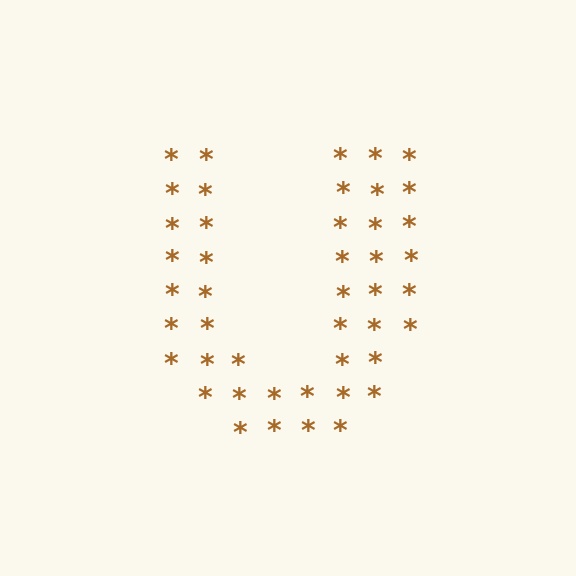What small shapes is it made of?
It is made of small asterisks.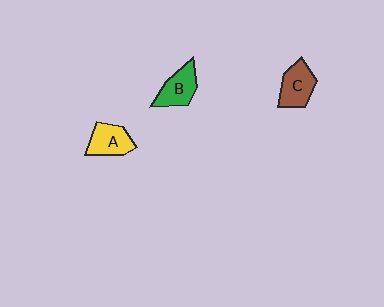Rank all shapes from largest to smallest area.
From largest to smallest: C (brown), B (green), A (yellow).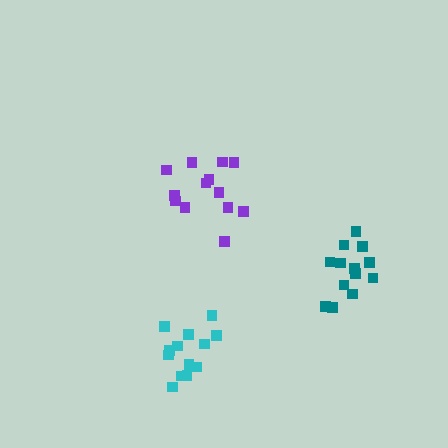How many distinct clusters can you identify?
There are 3 distinct clusters.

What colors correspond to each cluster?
The clusters are colored: purple, teal, cyan.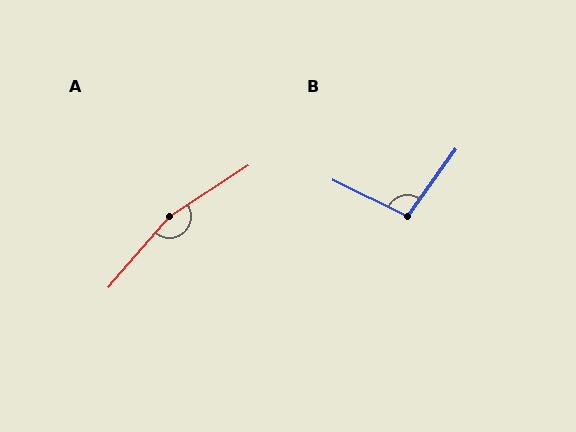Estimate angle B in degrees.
Approximately 100 degrees.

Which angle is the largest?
A, at approximately 163 degrees.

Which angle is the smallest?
B, at approximately 100 degrees.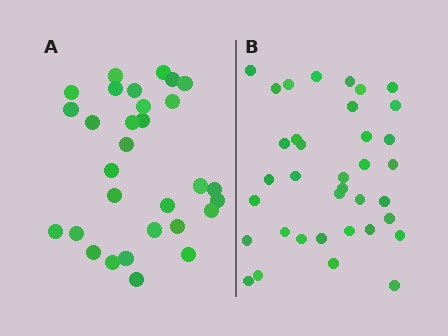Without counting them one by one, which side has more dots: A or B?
Region B (the right region) has more dots.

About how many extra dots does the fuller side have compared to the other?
Region B has about 6 more dots than region A.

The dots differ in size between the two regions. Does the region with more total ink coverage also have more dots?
No. Region A has more total ink coverage because its dots are larger, but region B actually contains more individual dots. Total area can be misleading — the number of items is what matters here.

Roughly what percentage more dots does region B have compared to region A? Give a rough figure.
About 20% more.